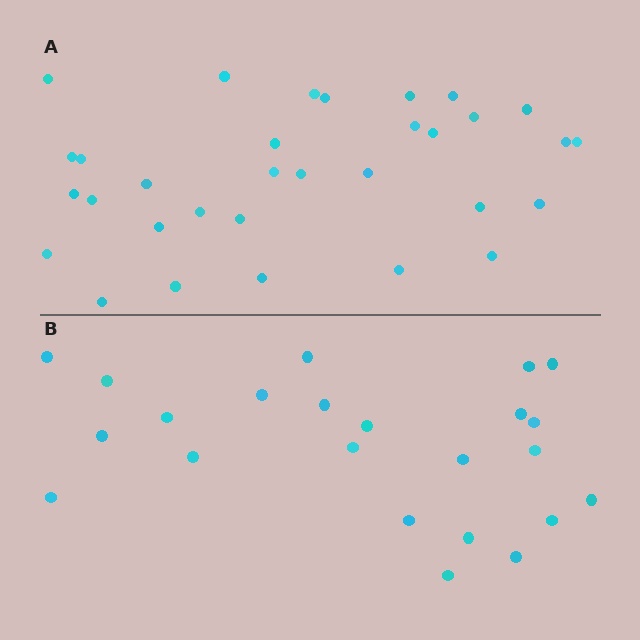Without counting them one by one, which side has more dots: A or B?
Region A (the top region) has more dots.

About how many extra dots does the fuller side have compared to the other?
Region A has roughly 8 or so more dots than region B.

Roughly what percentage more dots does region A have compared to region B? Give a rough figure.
About 40% more.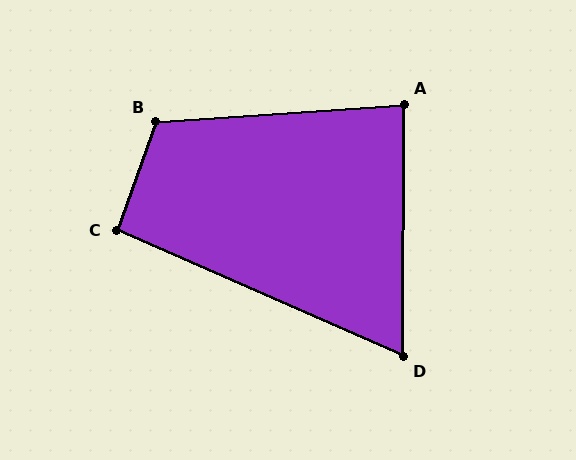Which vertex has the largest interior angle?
B, at approximately 113 degrees.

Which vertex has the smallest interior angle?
D, at approximately 67 degrees.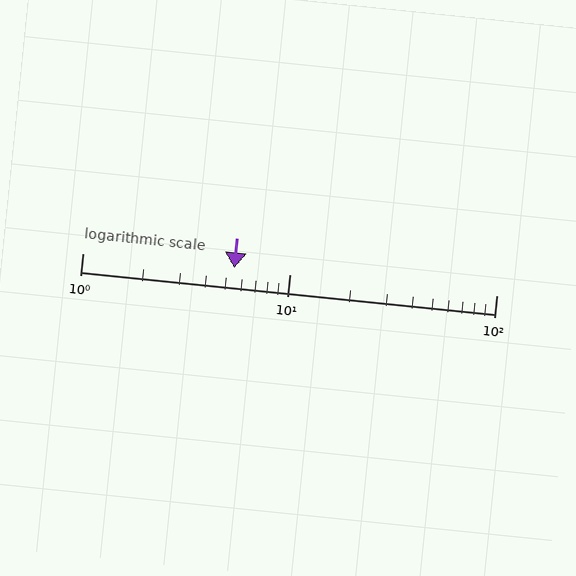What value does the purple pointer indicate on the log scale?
The pointer indicates approximately 5.4.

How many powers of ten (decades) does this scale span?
The scale spans 2 decades, from 1 to 100.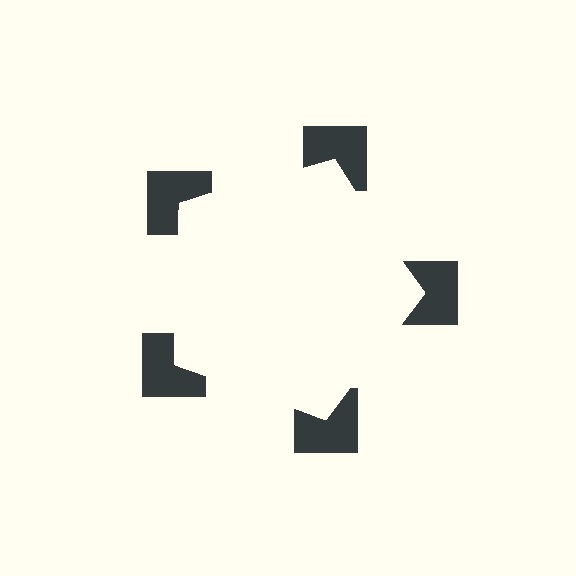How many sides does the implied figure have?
5 sides.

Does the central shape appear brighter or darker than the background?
It typically appears slightly brighter than the background, even though no actual brightness change is drawn.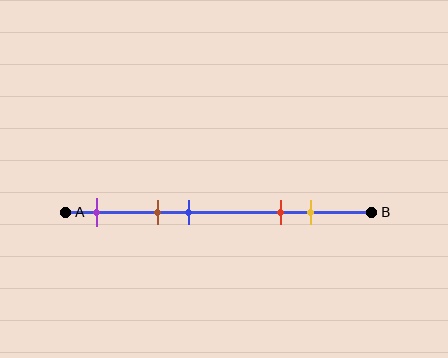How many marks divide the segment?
There are 5 marks dividing the segment.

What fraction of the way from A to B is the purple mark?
The purple mark is approximately 10% (0.1) of the way from A to B.